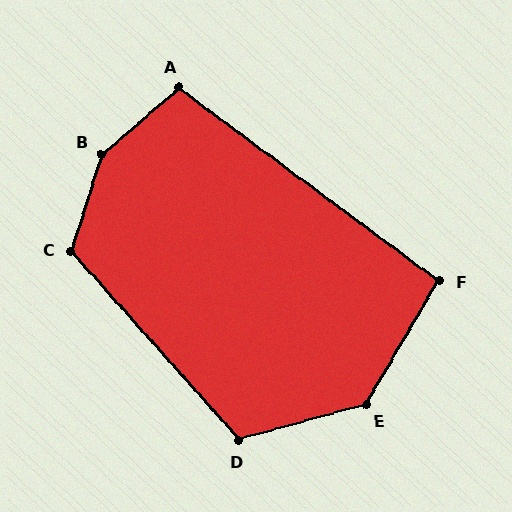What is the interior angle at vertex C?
Approximately 121 degrees (obtuse).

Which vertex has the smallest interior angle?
F, at approximately 96 degrees.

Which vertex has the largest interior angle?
B, at approximately 148 degrees.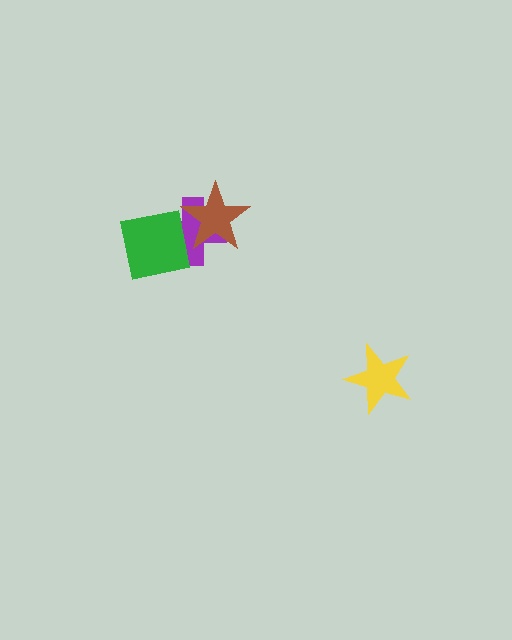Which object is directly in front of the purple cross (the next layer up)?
The brown star is directly in front of the purple cross.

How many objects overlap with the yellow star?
0 objects overlap with the yellow star.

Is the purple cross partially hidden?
Yes, it is partially covered by another shape.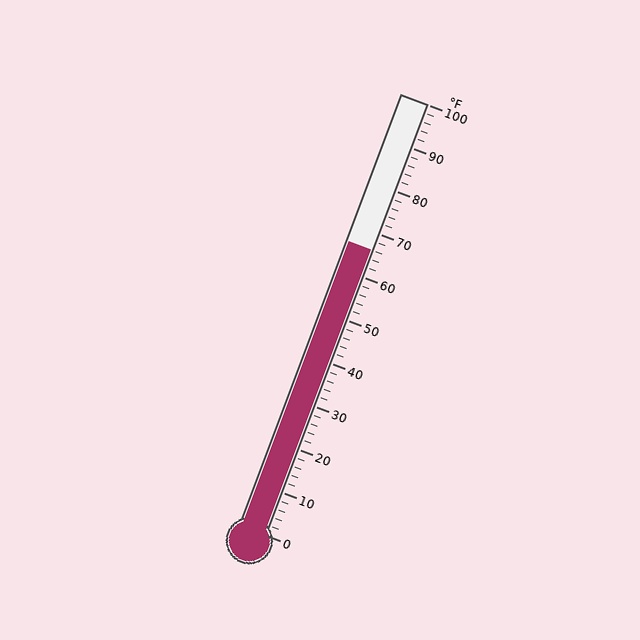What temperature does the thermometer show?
The thermometer shows approximately 66°F.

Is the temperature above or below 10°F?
The temperature is above 10°F.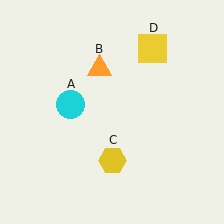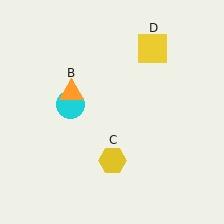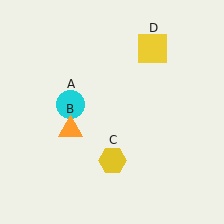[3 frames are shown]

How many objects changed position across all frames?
1 object changed position: orange triangle (object B).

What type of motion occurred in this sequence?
The orange triangle (object B) rotated counterclockwise around the center of the scene.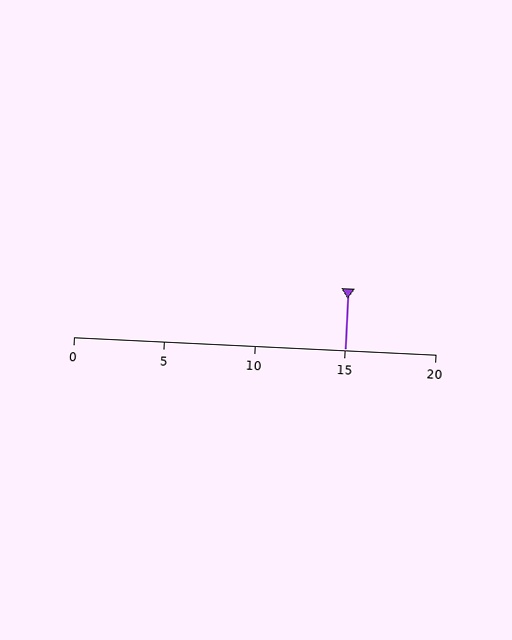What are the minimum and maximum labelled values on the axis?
The axis runs from 0 to 20.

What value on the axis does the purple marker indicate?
The marker indicates approximately 15.